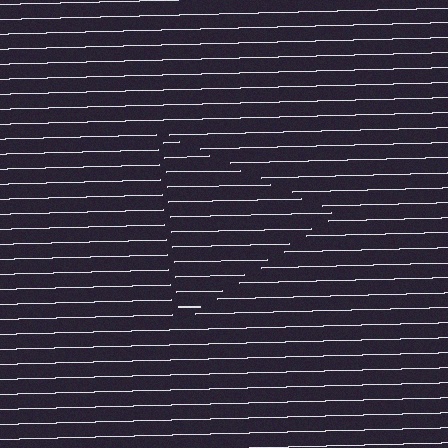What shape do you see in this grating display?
An illusory triangle. The interior of the shape contains the same grating, shifted by half a period — the contour is defined by the phase discontinuity where line-ends from the inner and outer gratings abut.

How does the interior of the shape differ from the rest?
The interior of the shape contains the same grating, shifted by half a period — the contour is defined by the phase discontinuity where line-ends from the inner and outer gratings abut.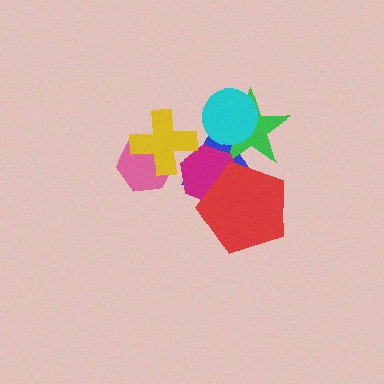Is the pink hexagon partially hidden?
Yes, it is partially covered by another shape.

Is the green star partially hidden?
Yes, it is partially covered by another shape.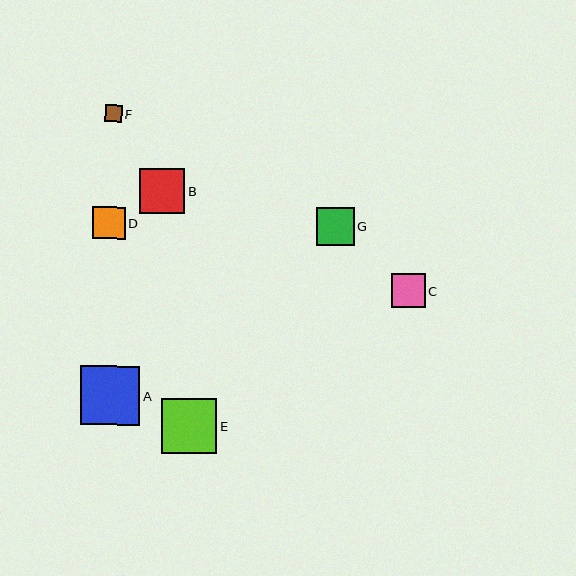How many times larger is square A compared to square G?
Square A is approximately 1.6 times the size of square G.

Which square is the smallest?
Square F is the smallest with a size of approximately 17 pixels.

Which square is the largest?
Square A is the largest with a size of approximately 59 pixels.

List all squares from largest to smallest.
From largest to smallest: A, E, B, G, C, D, F.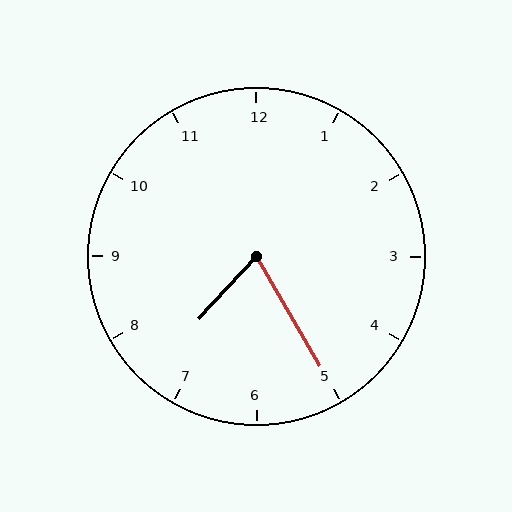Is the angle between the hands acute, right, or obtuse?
It is acute.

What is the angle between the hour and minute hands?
Approximately 72 degrees.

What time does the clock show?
7:25.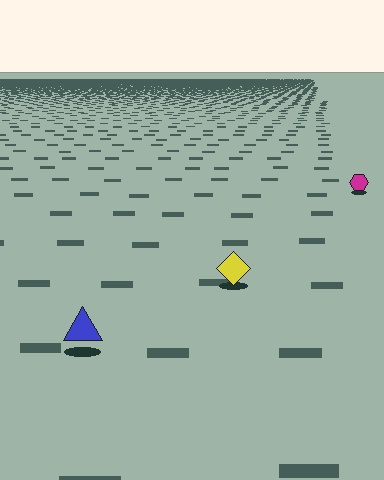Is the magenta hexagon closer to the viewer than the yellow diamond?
No. The yellow diamond is closer — you can tell from the texture gradient: the ground texture is coarser near it.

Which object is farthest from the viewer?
The magenta hexagon is farthest from the viewer. It appears smaller and the ground texture around it is denser.